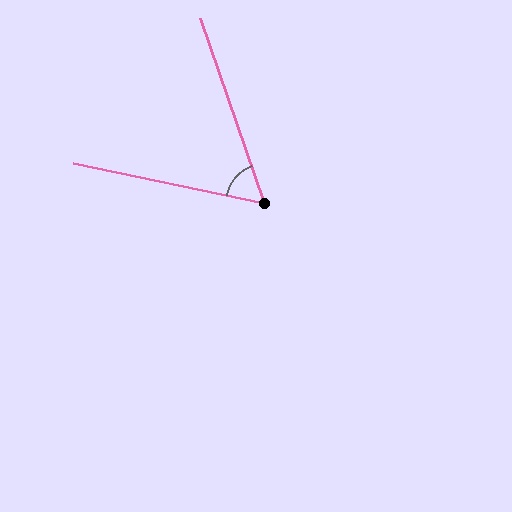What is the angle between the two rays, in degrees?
Approximately 59 degrees.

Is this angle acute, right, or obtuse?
It is acute.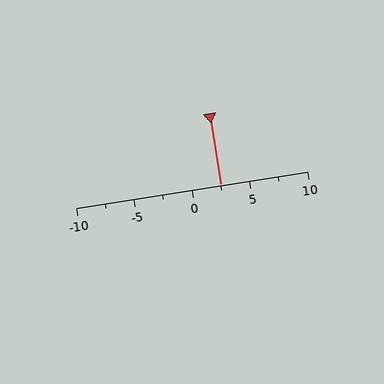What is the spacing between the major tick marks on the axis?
The major ticks are spaced 5 apart.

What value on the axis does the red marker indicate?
The marker indicates approximately 2.5.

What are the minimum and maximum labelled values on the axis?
The axis runs from -10 to 10.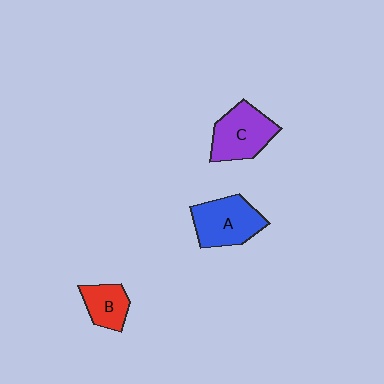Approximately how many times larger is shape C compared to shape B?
Approximately 1.6 times.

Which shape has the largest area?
Shape A (blue).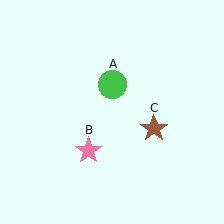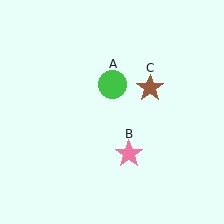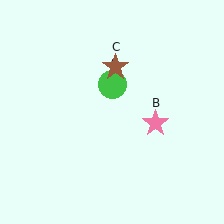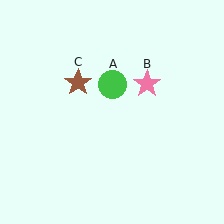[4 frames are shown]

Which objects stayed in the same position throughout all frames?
Green circle (object A) remained stationary.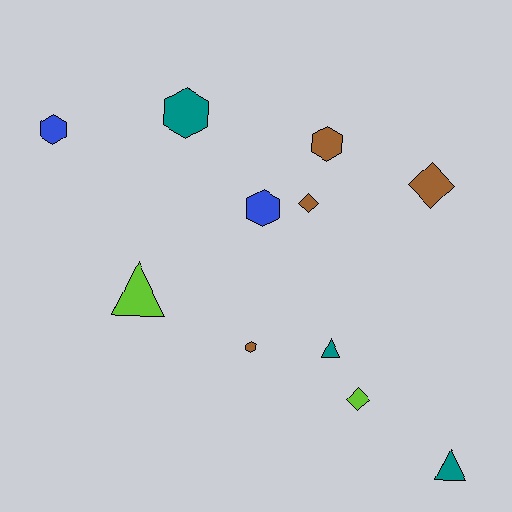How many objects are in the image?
There are 11 objects.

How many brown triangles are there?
There are no brown triangles.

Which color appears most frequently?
Brown, with 4 objects.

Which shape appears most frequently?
Hexagon, with 5 objects.